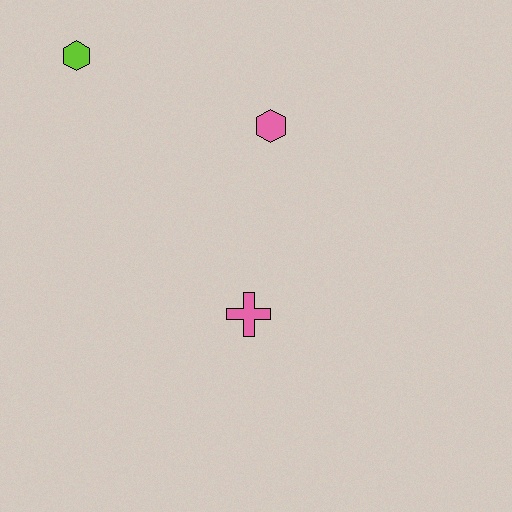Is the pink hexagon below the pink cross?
No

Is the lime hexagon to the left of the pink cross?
Yes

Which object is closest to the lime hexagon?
The pink hexagon is closest to the lime hexagon.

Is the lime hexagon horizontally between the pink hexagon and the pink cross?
No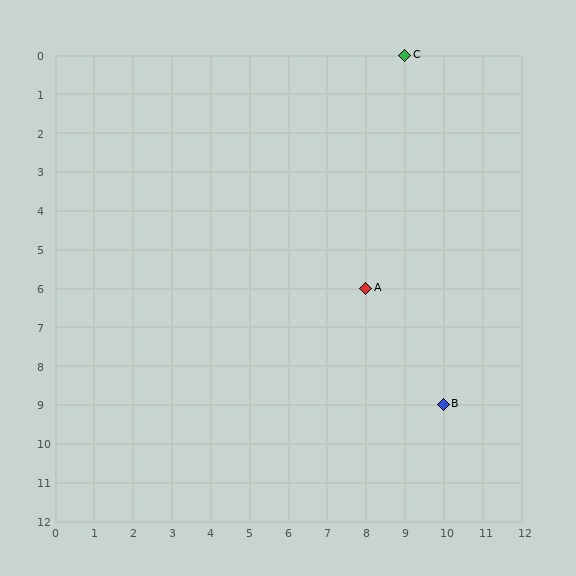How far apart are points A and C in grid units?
Points A and C are 1 column and 6 rows apart (about 6.1 grid units diagonally).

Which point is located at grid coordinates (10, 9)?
Point B is at (10, 9).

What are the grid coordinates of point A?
Point A is at grid coordinates (8, 6).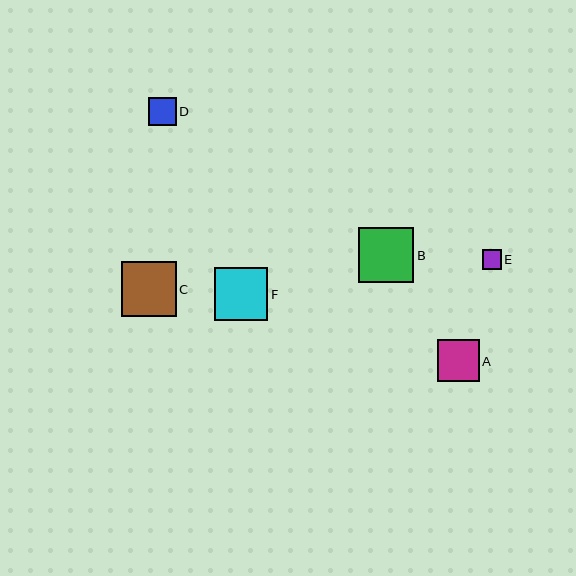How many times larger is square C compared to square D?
Square C is approximately 2.0 times the size of square D.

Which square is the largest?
Square B is the largest with a size of approximately 55 pixels.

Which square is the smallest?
Square E is the smallest with a size of approximately 19 pixels.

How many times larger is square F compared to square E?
Square F is approximately 2.7 times the size of square E.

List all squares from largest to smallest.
From largest to smallest: B, C, F, A, D, E.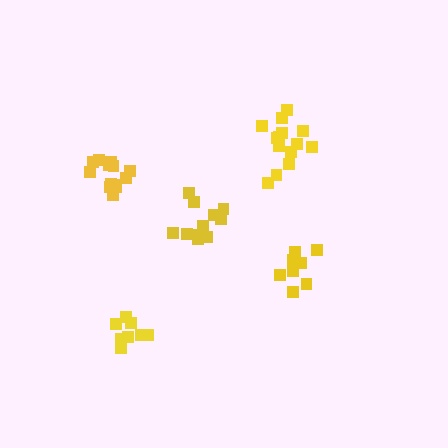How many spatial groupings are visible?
There are 5 spatial groupings.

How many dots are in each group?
Group 1: 8 dots, Group 2: 9 dots, Group 3: 14 dots, Group 4: 11 dots, Group 5: 13 dots (55 total).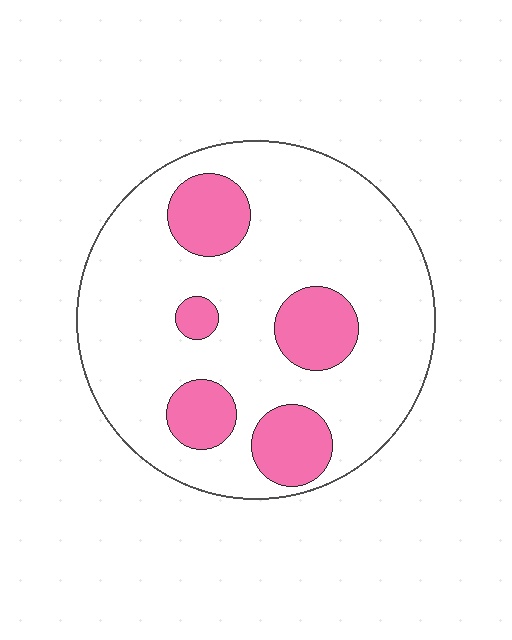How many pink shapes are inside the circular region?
5.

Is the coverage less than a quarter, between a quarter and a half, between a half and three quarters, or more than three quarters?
Less than a quarter.